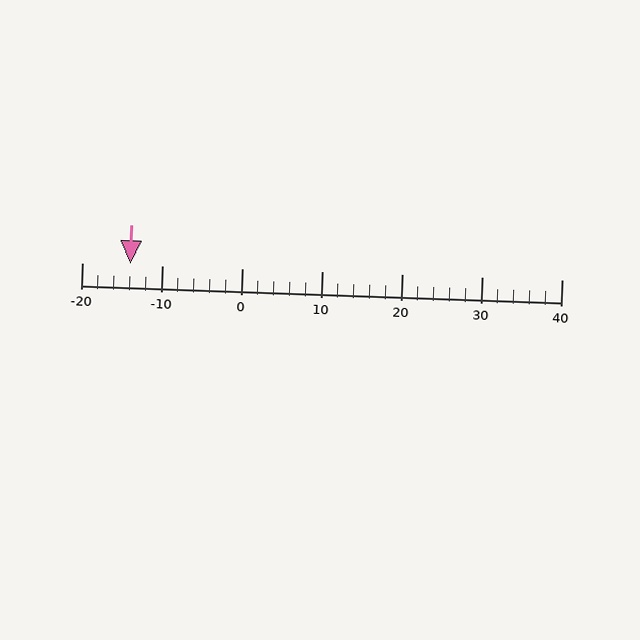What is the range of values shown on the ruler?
The ruler shows values from -20 to 40.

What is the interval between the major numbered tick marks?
The major tick marks are spaced 10 units apart.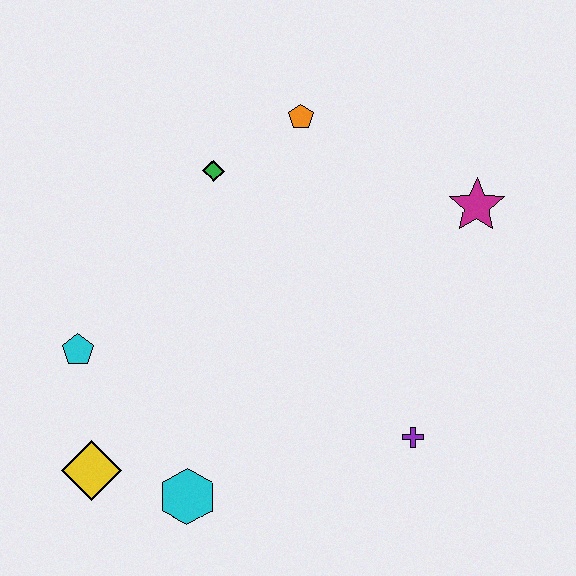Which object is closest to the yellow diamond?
The cyan hexagon is closest to the yellow diamond.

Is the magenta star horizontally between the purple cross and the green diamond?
No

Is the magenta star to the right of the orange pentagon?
Yes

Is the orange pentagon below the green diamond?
No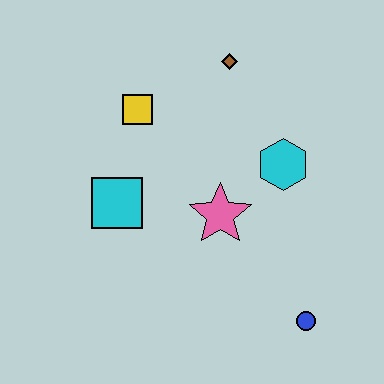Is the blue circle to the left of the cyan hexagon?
No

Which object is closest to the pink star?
The cyan hexagon is closest to the pink star.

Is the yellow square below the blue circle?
No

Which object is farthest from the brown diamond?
The blue circle is farthest from the brown diamond.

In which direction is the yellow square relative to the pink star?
The yellow square is above the pink star.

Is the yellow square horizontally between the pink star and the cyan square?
Yes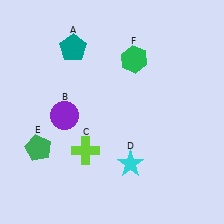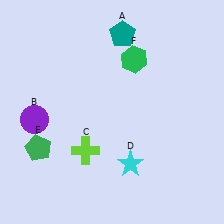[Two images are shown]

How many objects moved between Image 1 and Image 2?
2 objects moved between the two images.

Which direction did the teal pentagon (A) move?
The teal pentagon (A) moved right.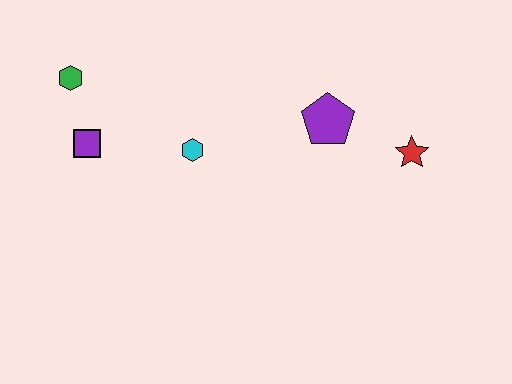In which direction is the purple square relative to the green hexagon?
The purple square is below the green hexagon.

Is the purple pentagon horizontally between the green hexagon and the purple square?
No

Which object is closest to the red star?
The purple pentagon is closest to the red star.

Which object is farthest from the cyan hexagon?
The red star is farthest from the cyan hexagon.